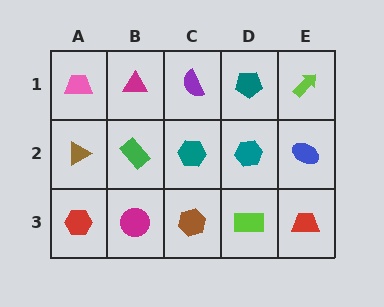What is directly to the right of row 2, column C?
A teal hexagon.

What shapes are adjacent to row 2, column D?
A teal pentagon (row 1, column D), a lime rectangle (row 3, column D), a teal hexagon (row 2, column C), a blue ellipse (row 2, column E).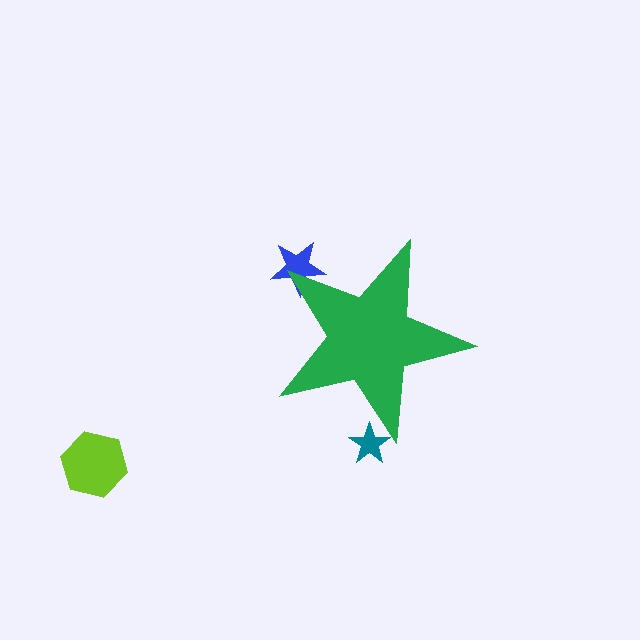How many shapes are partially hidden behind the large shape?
2 shapes are partially hidden.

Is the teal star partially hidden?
Yes, the teal star is partially hidden behind the green star.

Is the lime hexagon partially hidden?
No, the lime hexagon is fully visible.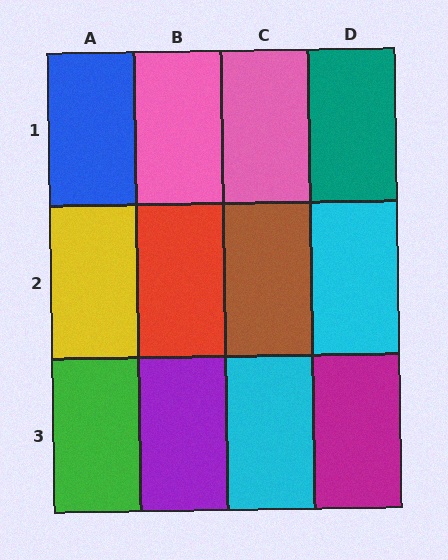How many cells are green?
1 cell is green.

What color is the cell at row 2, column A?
Yellow.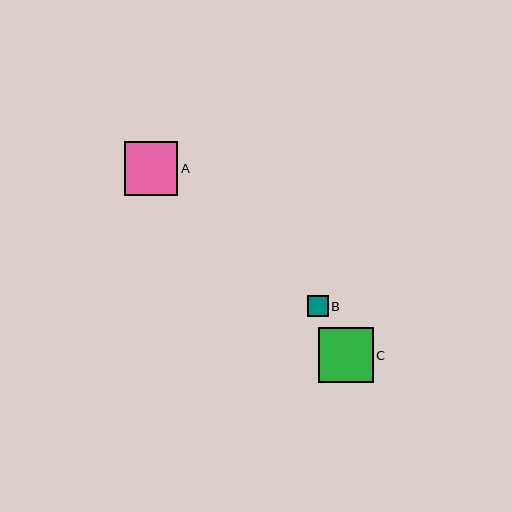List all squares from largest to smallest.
From largest to smallest: C, A, B.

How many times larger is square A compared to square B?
Square A is approximately 2.6 times the size of square B.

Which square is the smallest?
Square B is the smallest with a size of approximately 21 pixels.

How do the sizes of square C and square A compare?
Square C and square A are approximately the same size.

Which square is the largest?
Square C is the largest with a size of approximately 55 pixels.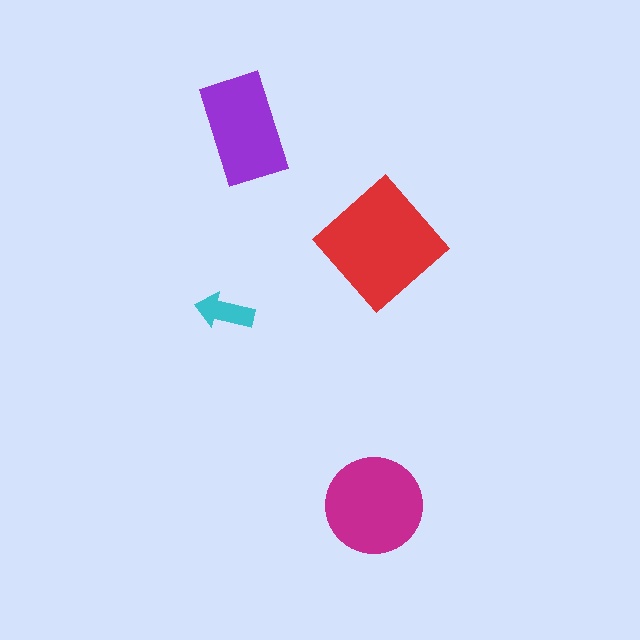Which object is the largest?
The red diamond.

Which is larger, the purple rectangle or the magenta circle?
The magenta circle.